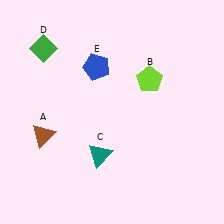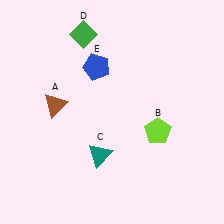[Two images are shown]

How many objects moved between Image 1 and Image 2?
3 objects moved between the two images.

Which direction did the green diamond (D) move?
The green diamond (D) moved right.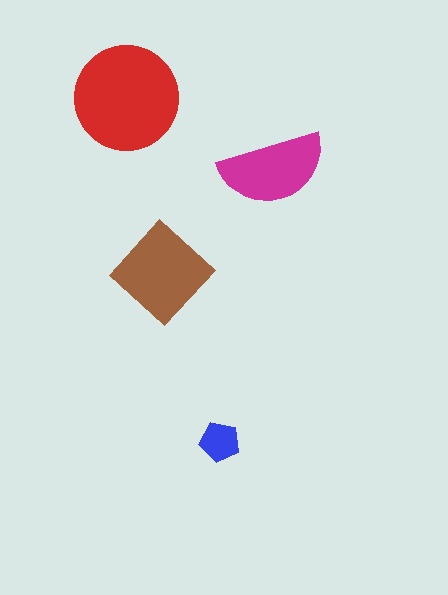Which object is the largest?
The red circle.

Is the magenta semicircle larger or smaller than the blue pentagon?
Larger.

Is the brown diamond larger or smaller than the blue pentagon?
Larger.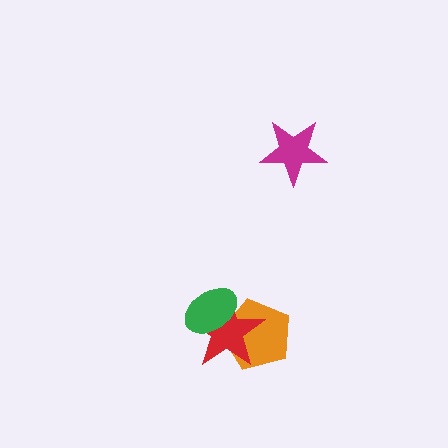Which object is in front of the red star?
The green ellipse is in front of the red star.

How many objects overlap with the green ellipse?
2 objects overlap with the green ellipse.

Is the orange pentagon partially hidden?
Yes, it is partially covered by another shape.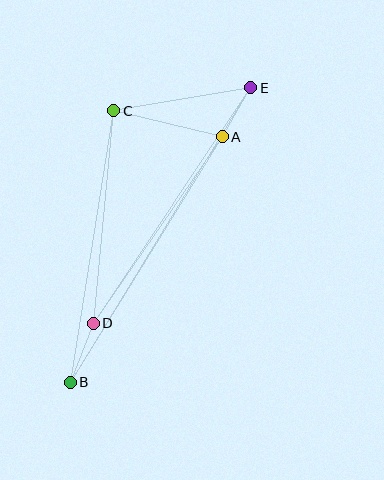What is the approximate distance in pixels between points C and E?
The distance between C and E is approximately 139 pixels.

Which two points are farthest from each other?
Points B and E are farthest from each other.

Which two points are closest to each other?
Points A and E are closest to each other.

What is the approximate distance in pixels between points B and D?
The distance between B and D is approximately 64 pixels.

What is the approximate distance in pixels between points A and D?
The distance between A and D is approximately 226 pixels.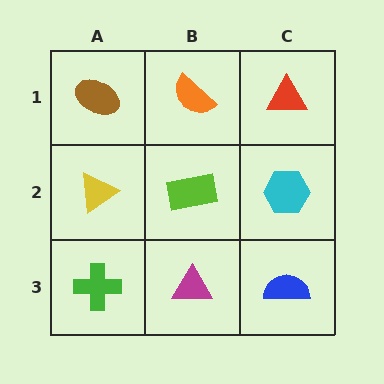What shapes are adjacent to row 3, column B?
A lime rectangle (row 2, column B), a green cross (row 3, column A), a blue semicircle (row 3, column C).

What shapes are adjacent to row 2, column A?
A brown ellipse (row 1, column A), a green cross (row 3, column A), a lime rectangle (row 2, column B).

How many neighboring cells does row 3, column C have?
2.